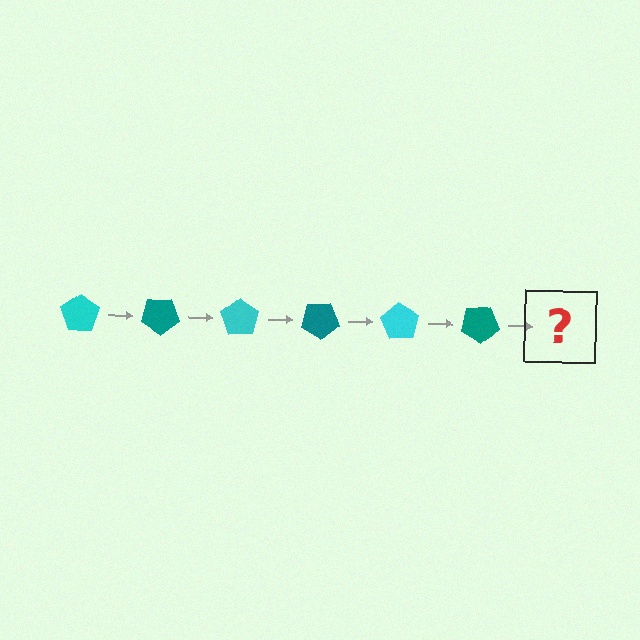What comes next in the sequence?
The next element should be a cyan pentagon, rotated 210 degrees from the start.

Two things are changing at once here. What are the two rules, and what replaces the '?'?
The two rules are that it rotates 35 degrees each step and the color cycles through cyan and teal. The '?' should be a cyan pentagon, rotated 210 degrees from the start.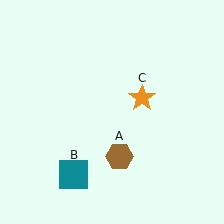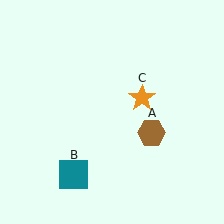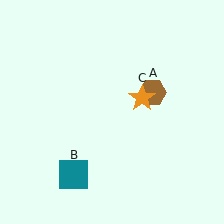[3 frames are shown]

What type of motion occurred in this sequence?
The brown hexagon (object A) rotated counterclockwise around the center of the scene.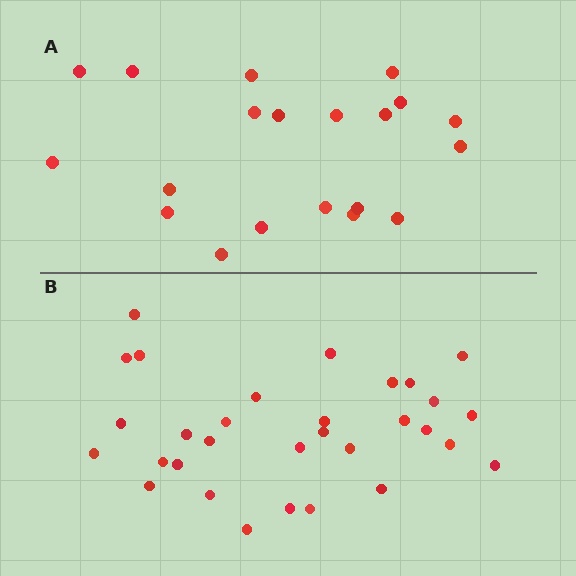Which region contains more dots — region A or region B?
Region B (the bottom region) has more dots.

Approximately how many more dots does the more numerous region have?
Region B has roughly 12 or so more dots than region A.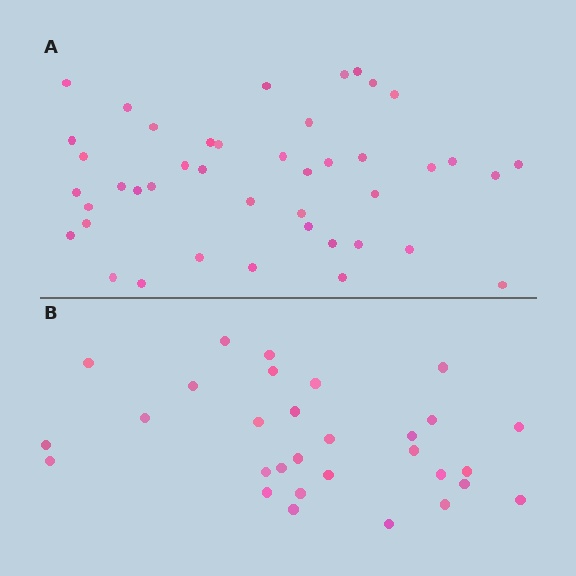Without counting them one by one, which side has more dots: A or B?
Region A (the top region) has more dots.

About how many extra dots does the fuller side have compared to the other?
Region A has approximately 15 more dots than region B.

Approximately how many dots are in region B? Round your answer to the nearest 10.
About 30 dots.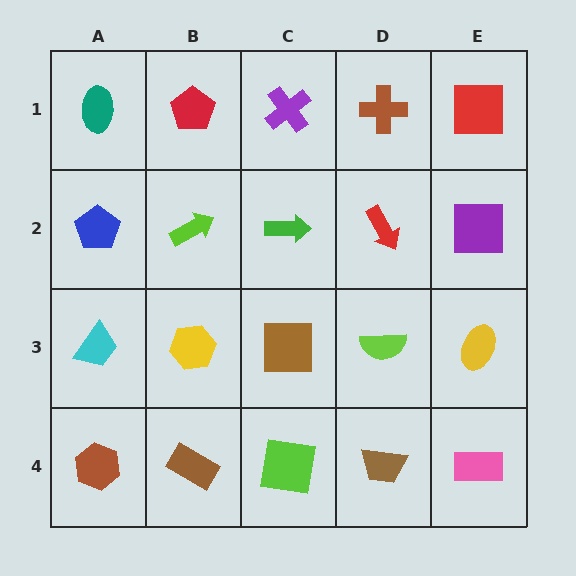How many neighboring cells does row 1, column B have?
3.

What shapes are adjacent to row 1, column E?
A purple square (row 2, column E), a brown cross (row 1, column D).